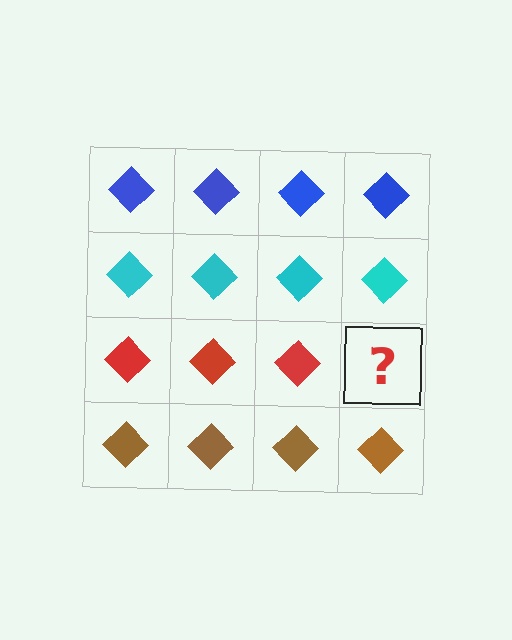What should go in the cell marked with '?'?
The missing cell should contain a red diamond.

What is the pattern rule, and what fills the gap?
The rule is that each row has a consistent color. The gap should be filled with a red diamond.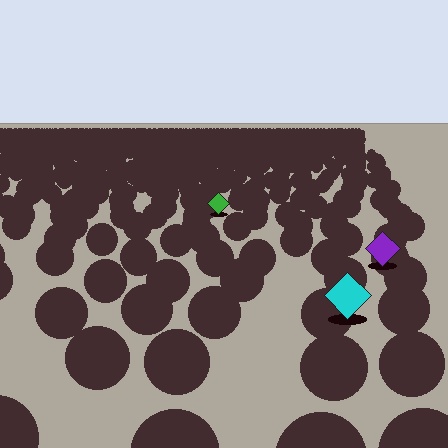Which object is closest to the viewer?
The cyan diamond is closest. The texture marks near it are larger and more spread out.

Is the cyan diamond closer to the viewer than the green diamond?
Yes. The cyan diamond is closer — you can tell from the texture gradient: the ground texture is coarser near it.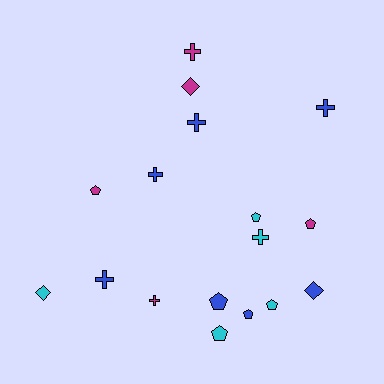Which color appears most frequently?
Blue, with 7 objects.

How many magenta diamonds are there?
There is 1 magenta diamond.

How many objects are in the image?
There are 17 objects.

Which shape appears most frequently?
Pentagon, with 7 objects.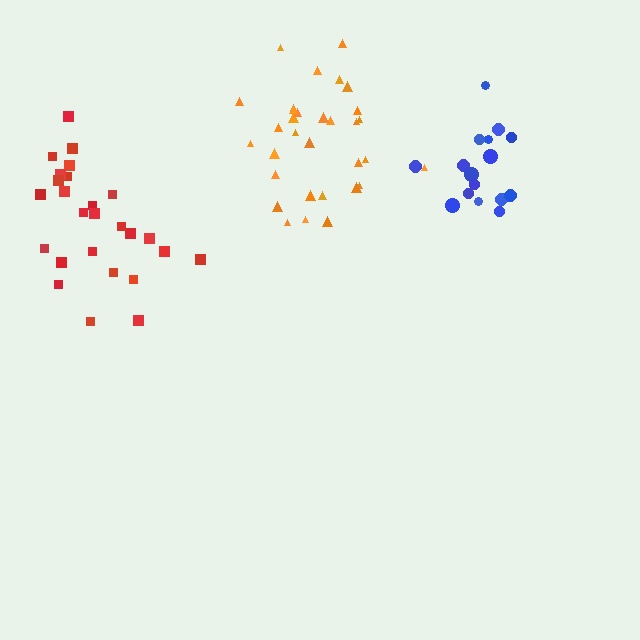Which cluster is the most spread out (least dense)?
Red.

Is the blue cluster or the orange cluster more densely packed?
Blue.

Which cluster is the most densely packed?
Blue.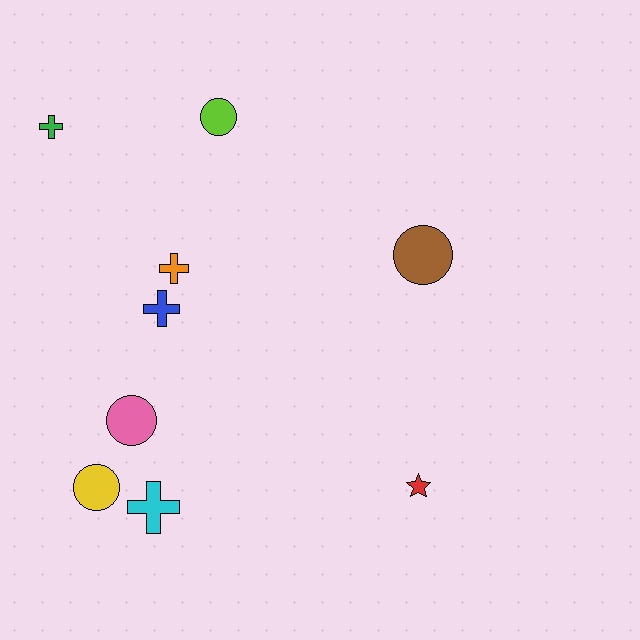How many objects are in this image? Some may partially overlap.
There are 9 objects.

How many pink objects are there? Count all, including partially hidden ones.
There is 1 pink object.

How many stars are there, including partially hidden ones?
There is 1 star.